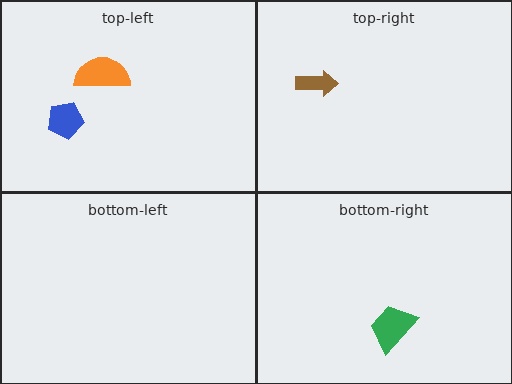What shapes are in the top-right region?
The brown arrow.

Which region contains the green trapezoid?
The bottom-right region.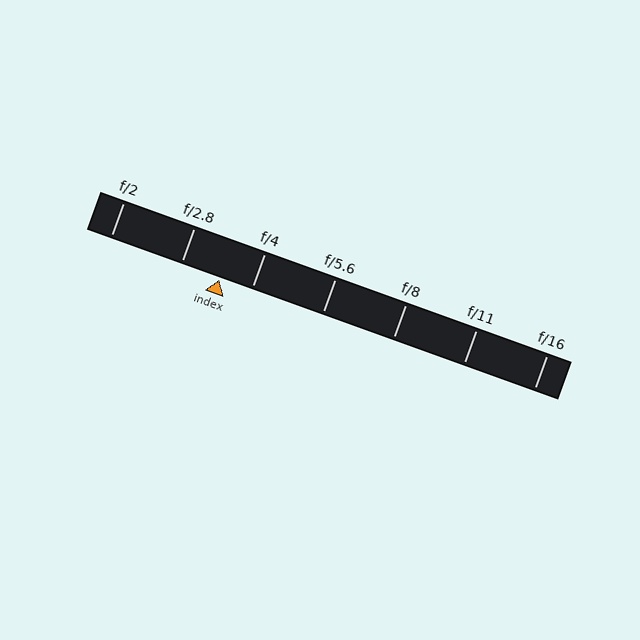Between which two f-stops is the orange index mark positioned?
The index mark is between f/2.8 and f/4.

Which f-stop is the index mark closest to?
The index mark is closest to f/4.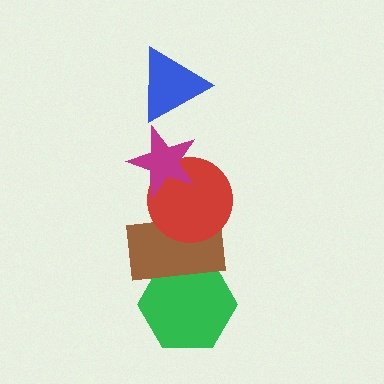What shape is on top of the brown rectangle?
The red circle is on top of the brown rectangle.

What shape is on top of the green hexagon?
The brown rectangle is on top of the green hexagon.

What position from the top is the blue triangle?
The blue triangle is 1st from the top.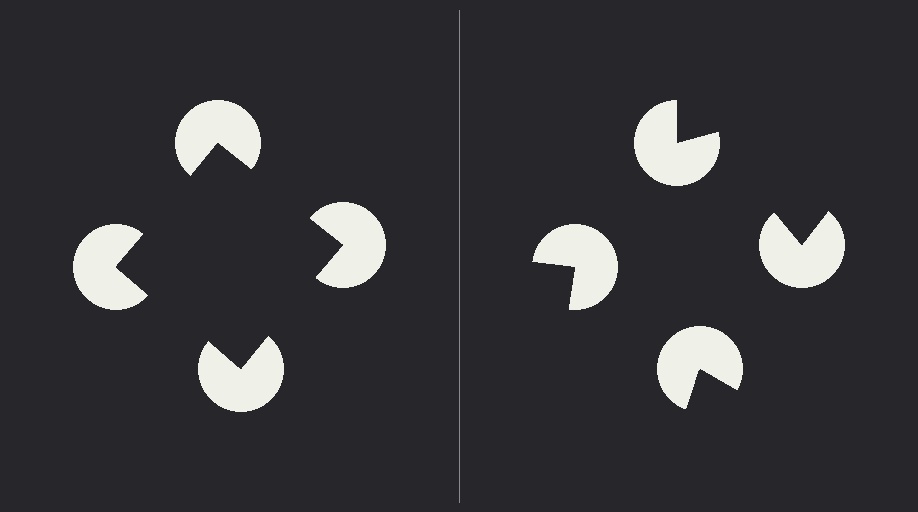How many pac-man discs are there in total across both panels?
8 — 4 on each side.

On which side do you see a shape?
An illusory square appears on the left side. On the right side the wedge cuts are rotated, so no coherent shape forms.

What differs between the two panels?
The pac-man discs are positioned identically on both sides; only the wedge orientations differ. On the left they align to a square; on the right they are misaligned.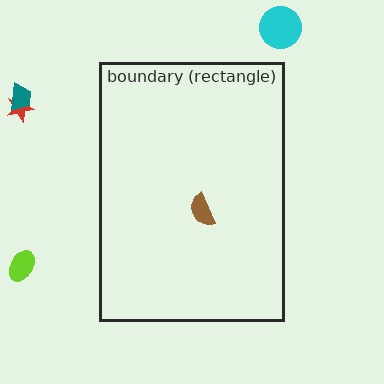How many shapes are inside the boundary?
1 inside, 4 outside.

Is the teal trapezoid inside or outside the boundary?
Outside.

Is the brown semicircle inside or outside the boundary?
Inside.